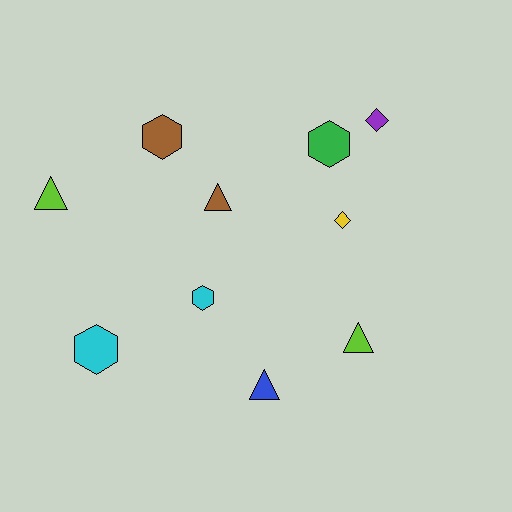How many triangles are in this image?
There are 4 triangles.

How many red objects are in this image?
There are no red objects.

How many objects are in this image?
There are 10 objects.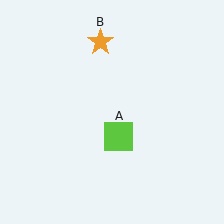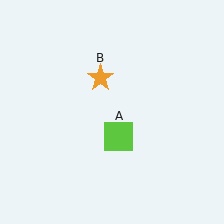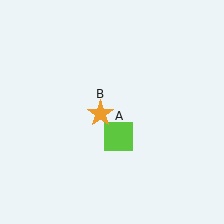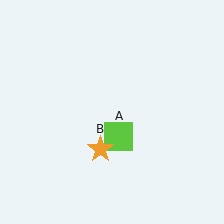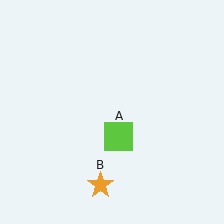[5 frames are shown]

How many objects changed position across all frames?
1 object changed position: orange star (object B).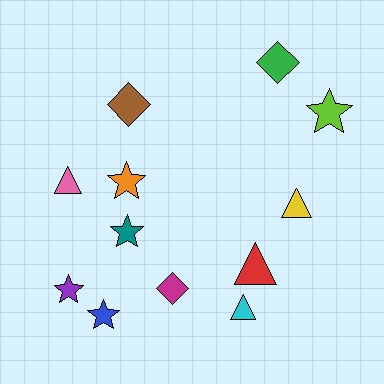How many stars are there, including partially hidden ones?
There are 5 stars.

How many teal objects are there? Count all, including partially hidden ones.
There is 1 teal object.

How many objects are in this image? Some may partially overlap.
There are 12 objects.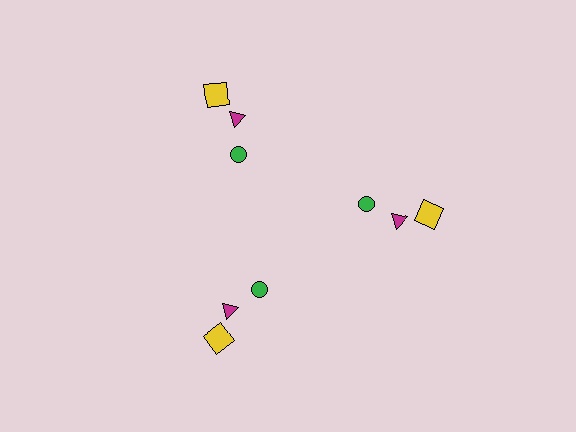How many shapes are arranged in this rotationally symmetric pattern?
There are 9 shapes, arranged in 3 groups of 3.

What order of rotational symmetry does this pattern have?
This pattern has 3-fold rotational symmetry.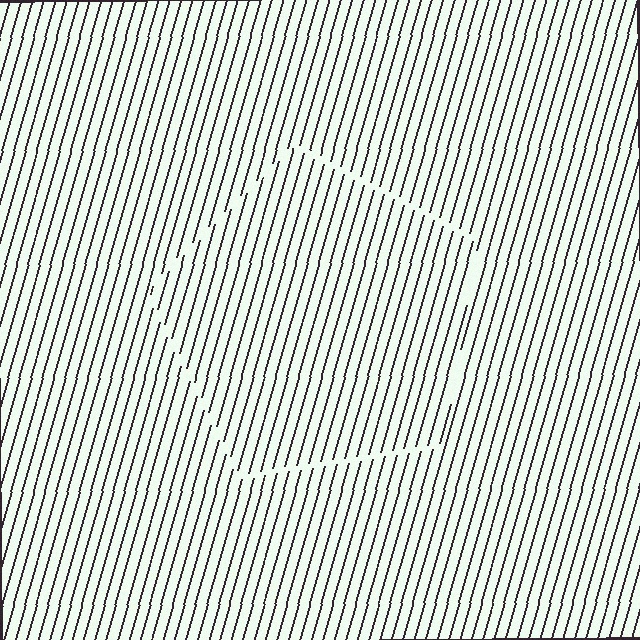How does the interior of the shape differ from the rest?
The interior of the shape contains the same grating, shifted by half a period — the contour is defined by the phase discontinuity where line-ends from the inner and outer gratings abut.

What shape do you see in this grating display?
An illusory pentagon. The interior of the shape contains the same grating, shifted by half a period — the contour is defined by the phase discontinuity where line-ends from the inner and outer gratings abut.